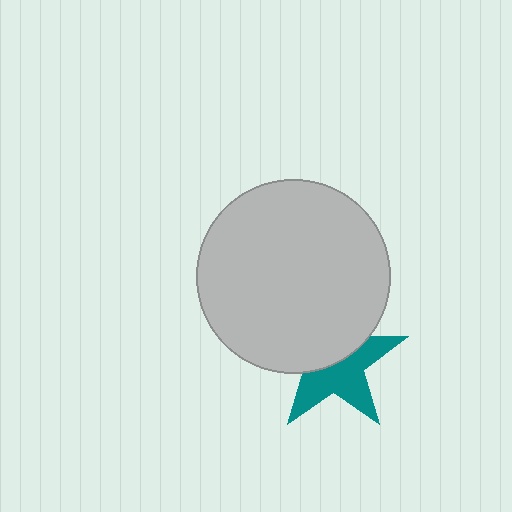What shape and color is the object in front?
The object in front is a light gray circle.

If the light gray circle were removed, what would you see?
You would see the complete teal star.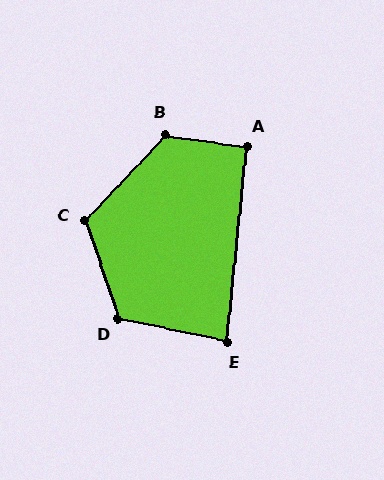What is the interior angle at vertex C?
Approximately 119 degrees (obtuse).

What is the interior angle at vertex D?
Approximately 120 degrees (obtuse).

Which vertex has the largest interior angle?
B, at approximately 125 degrees.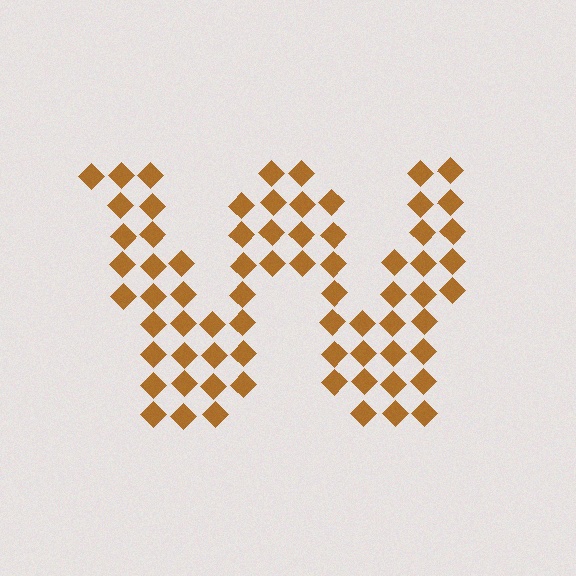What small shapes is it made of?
It is made of small diamonds.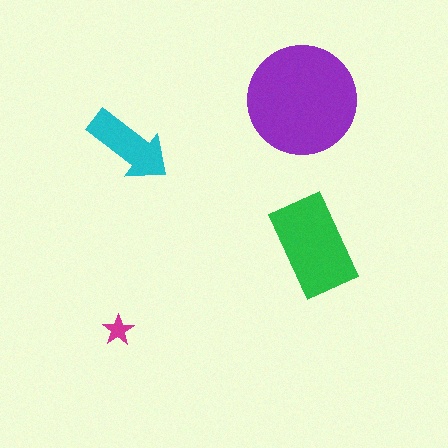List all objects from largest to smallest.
The purple circle, the green rectangle, the cyan arrow, the magenta star.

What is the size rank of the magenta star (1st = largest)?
4th.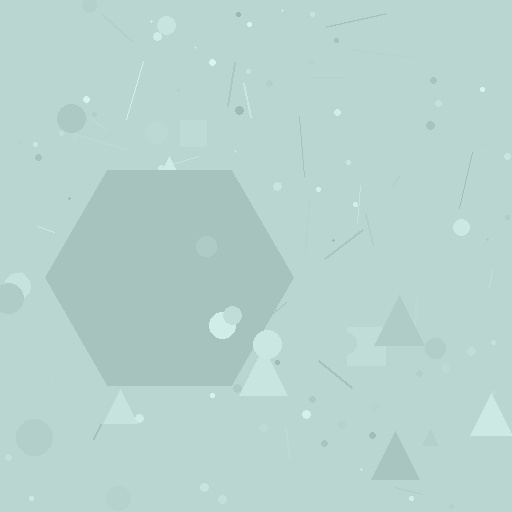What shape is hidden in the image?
A hexagon is hidden in the image.